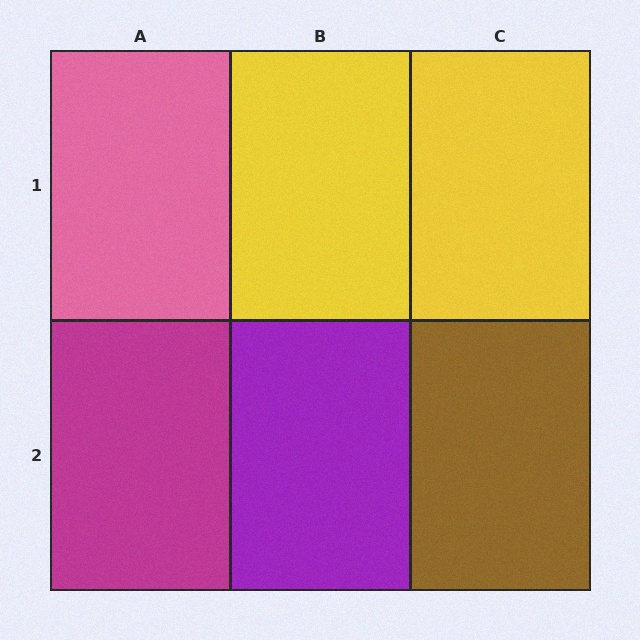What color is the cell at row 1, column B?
Yellow.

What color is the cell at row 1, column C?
Yellow.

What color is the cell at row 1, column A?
Pink.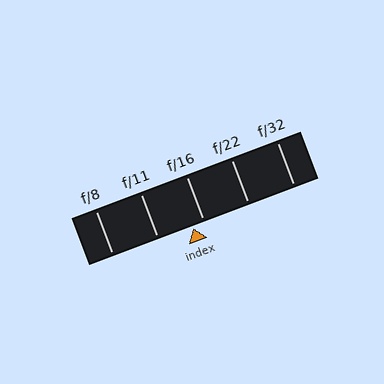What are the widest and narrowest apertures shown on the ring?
The widest aperture shown is f/8 and the narrowest is f/32.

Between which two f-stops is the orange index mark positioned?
The index mark is between f/11 and f/16.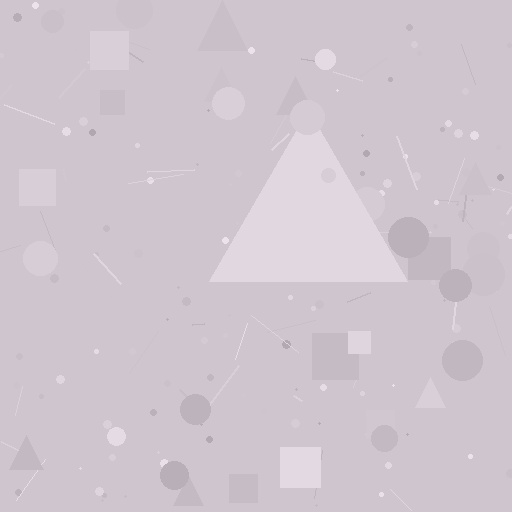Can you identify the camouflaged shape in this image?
The camouflaged shape is a triangle.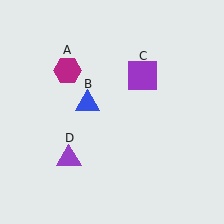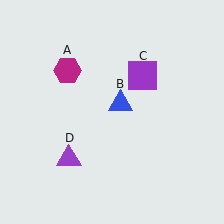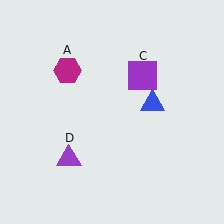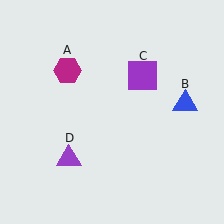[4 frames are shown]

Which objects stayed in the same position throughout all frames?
Magenta hexagon (object A) and purple square (object C) and purple triangle (object D) remained stationary.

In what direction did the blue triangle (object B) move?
The blue triangle (object B) moved right.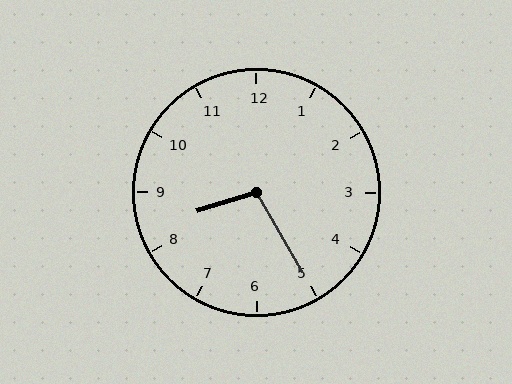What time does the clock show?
8:25.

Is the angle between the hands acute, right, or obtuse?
It is obtuse.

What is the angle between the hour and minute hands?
Approximately 102 degrees.